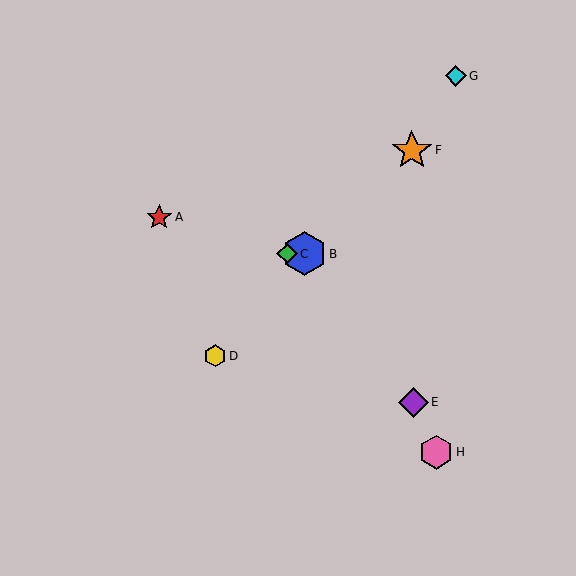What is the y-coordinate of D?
Object D is at y≈356.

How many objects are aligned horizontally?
2 objects (B, C) are aligned horizontally.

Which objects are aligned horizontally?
Objects B, C are aligned horizontally.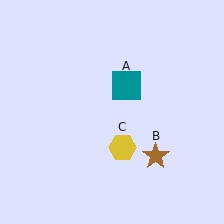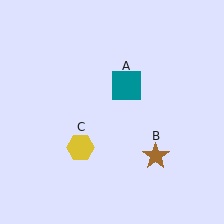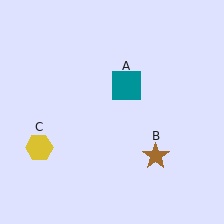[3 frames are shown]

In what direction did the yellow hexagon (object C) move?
The yellow hexagon (object C) moved left.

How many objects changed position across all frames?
1 object changed position: yellow hexagon (object C).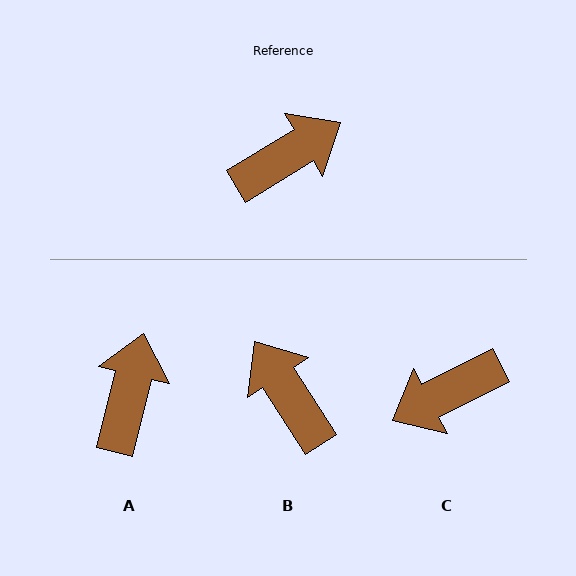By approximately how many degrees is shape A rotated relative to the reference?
Approximately 45 degrees counter-clockwise.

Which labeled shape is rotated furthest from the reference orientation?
C, about 176 degrees away.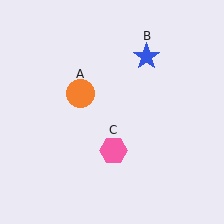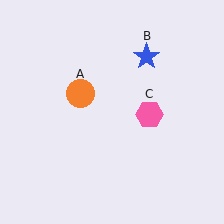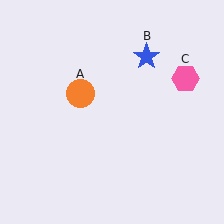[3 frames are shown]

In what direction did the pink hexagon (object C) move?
The pink hexagon (object C) moved up and to the right.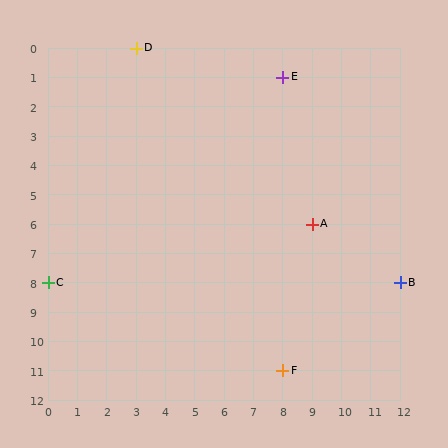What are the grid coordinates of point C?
Point C is at grid coordinates (0, 8).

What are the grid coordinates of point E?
Point E is at grid coordinates (8, 1).